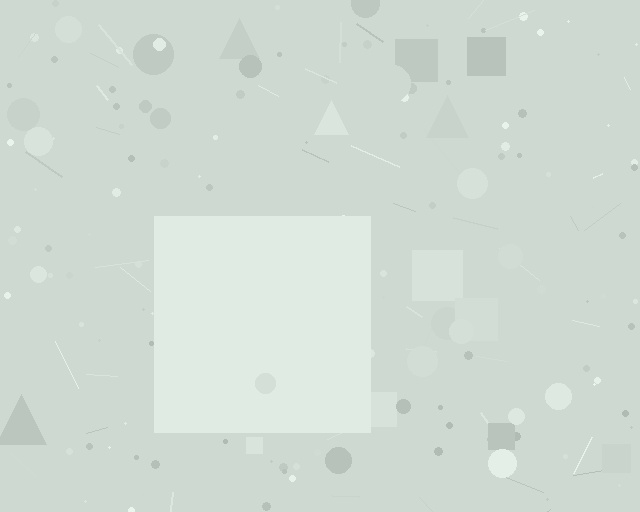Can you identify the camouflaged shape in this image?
The camouflaged shape is a square.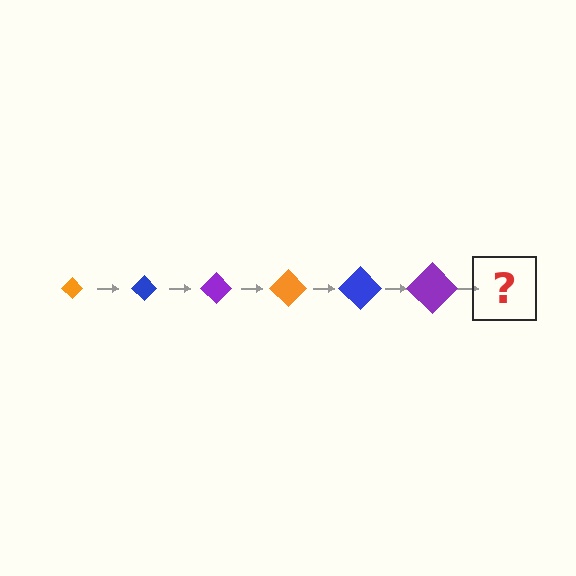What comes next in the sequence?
The next element should be an orange diamond, larger than the previous one.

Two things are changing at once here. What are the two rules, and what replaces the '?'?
The two rules are that the diamond grows larger each step and the color cycles through orange, blue, and purple. The '?' should be an orange diamond, larger than the previous one.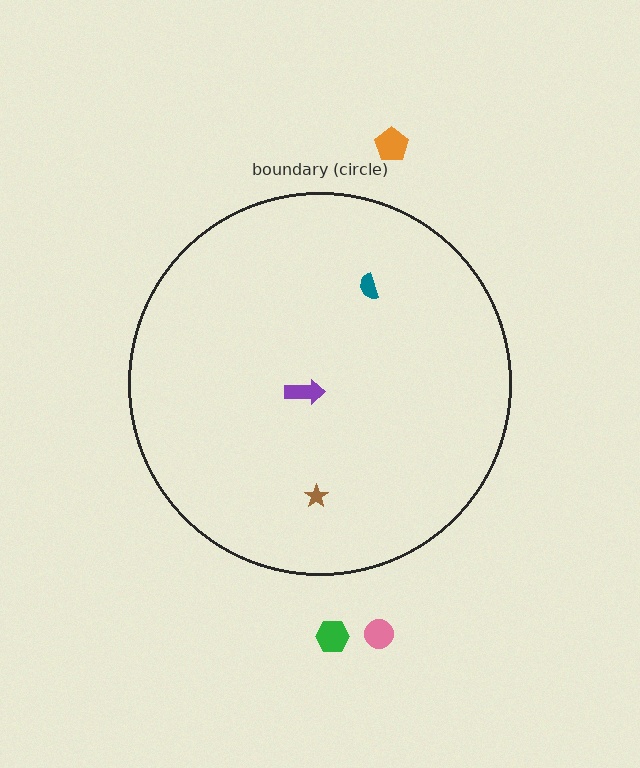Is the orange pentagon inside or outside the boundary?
Outside.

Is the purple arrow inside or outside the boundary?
Inside.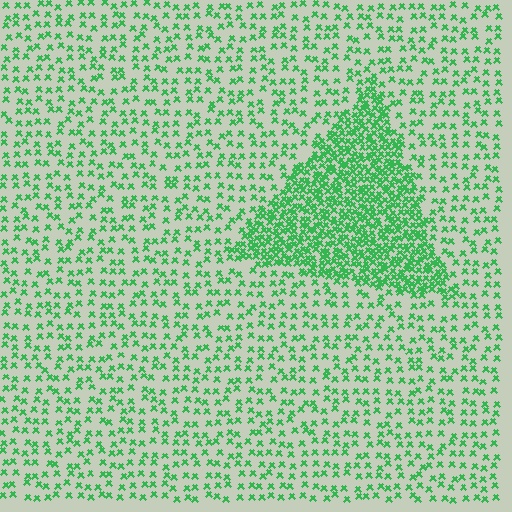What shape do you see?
I see a triangle.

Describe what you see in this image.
The image contains small green elements arranged at two different densities. A triangle-shaped region is visible where the elements are more densely packed than the surrounding area.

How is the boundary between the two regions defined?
The boundary is defined by a change in element density (approximately 2.7x ratio). All elements are the same color, size, and shape.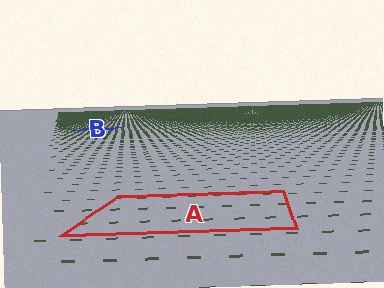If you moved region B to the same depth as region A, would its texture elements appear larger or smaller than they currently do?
They would appear larger. At a closer depth, the same texture elements are projected at a bigger on-screen size.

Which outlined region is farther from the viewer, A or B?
Region B is farther from the viewer — the texture elements inside it appear smaller and more densely packed.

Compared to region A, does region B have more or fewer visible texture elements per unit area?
Region B has more texture elements per unit area — they are packed more densely because it is farther away.